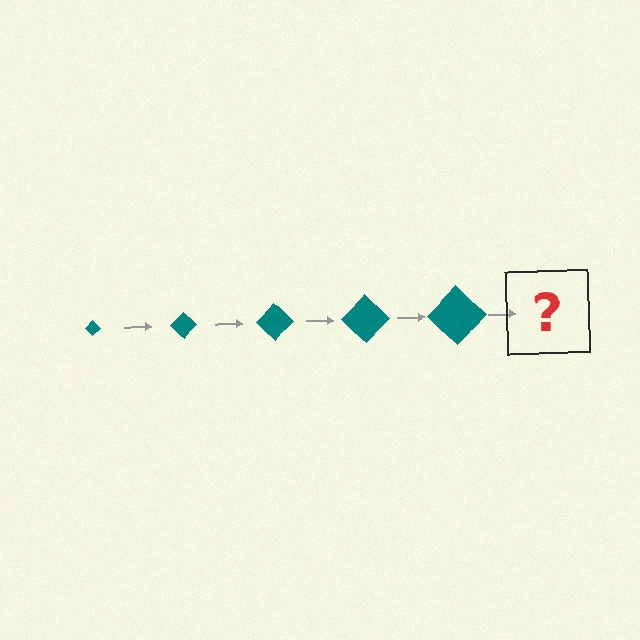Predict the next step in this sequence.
The next step is a teal diamond, larger than the previous one.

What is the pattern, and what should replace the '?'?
The pattern is that the diamond gets progressively larger each step. The '?' should be a teal diamond, larger than the previous one.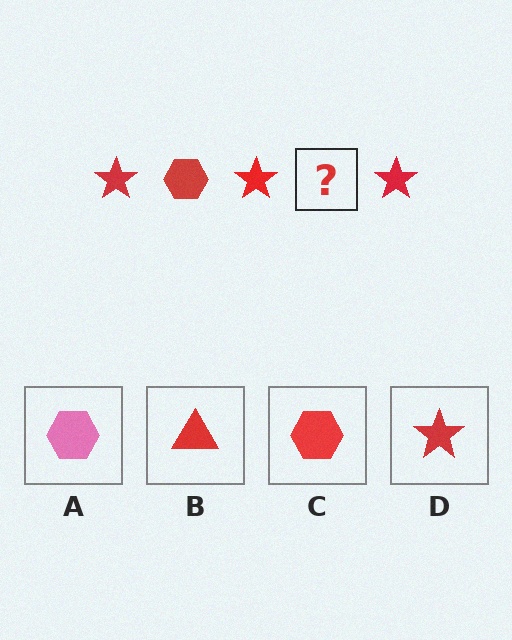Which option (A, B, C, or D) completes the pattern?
C.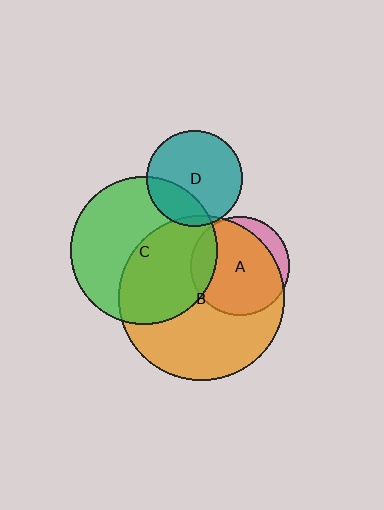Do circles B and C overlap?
Yes.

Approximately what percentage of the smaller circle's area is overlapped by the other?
Approximately 45%.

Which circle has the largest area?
Circle B (orange).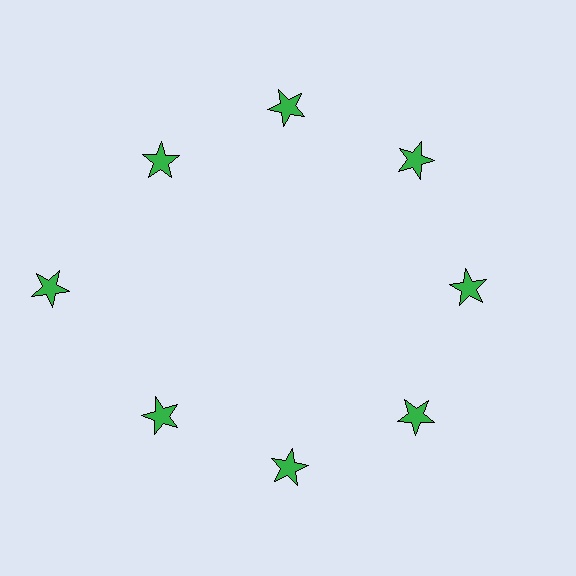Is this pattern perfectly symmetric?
No. The 8 green stars are arranged in a ring, but one element near the 9 o'clock position is pushed outward from the center, breaking the 8-fold rotational symmetry.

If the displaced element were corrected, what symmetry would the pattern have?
It would have 8-fold rotational symmetry — the pattern would map onto itself every 45 degrees.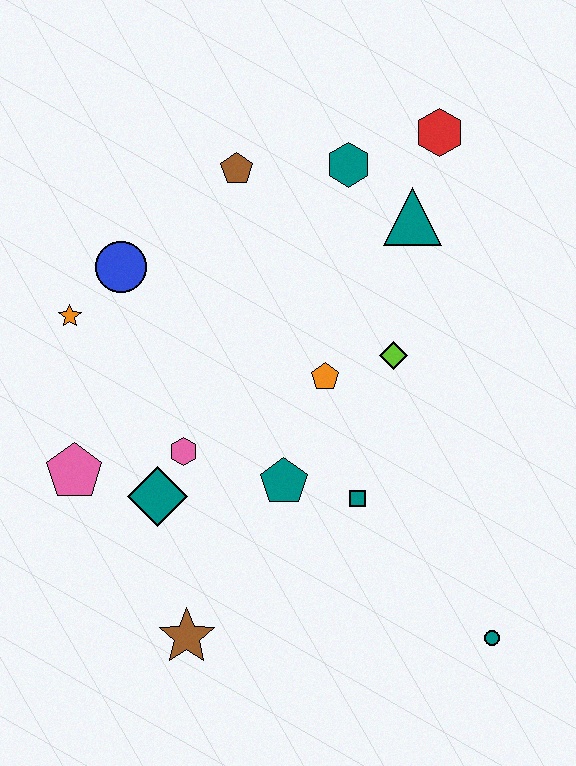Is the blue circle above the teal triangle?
No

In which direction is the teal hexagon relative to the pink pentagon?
The teal hexagon is above the pink pentagon.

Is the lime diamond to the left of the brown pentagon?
No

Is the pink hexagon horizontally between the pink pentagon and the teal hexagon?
Yes